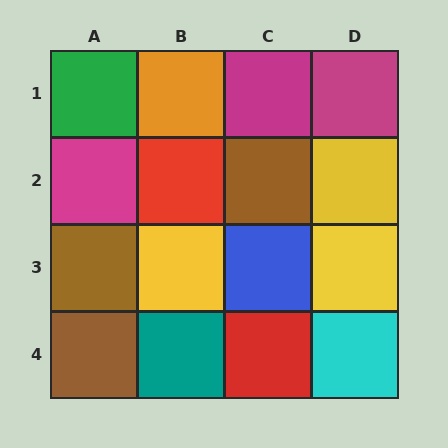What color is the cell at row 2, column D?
Yellow.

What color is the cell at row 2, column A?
Magenta.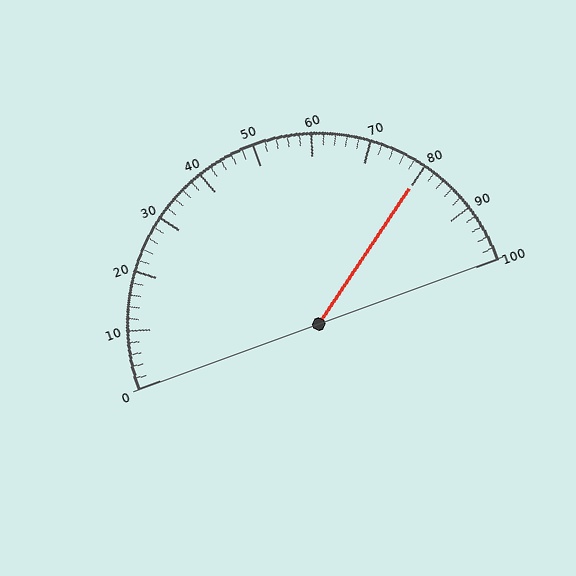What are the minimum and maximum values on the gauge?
The gauge ranges from 0 to 100.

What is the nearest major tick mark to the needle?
The nearest major tick mark is 80.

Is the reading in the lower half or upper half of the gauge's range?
The reading is in the upper half of the range (0 to 100).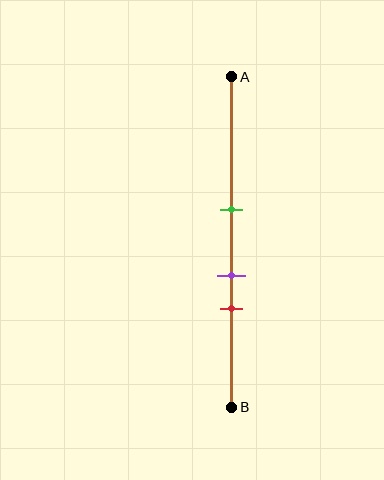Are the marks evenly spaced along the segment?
Yes, the marks are approximately evenly spaced.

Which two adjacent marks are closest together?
The purple and red marks are the closest adjacent pair.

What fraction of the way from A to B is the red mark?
The red mark is approximately 70% (0.7) of the way from A to B.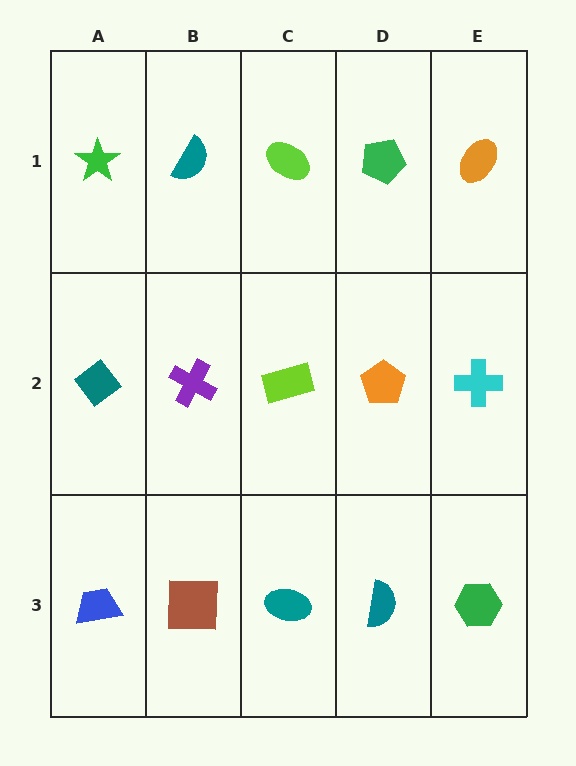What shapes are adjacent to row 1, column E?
A cyan cross (row 2, column E), a green pentagon (row 1, column D).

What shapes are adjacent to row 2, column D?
A green pentagon (row 1, column D), a teal semicircle (row 3, column D), a lime rectangle (row 2, column C), a cyan cross (row 2, column E).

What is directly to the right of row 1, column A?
A teal semicircle.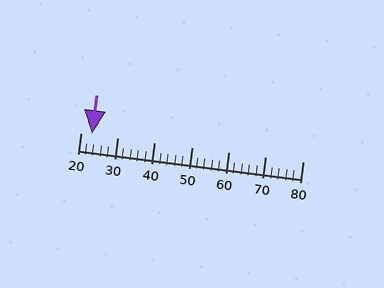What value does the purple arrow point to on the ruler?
The purple arrow points to approximately 23.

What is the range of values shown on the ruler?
The ruler shows values from 20 to 80.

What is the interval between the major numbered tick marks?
The major tick marks are spaced 10 units apart.